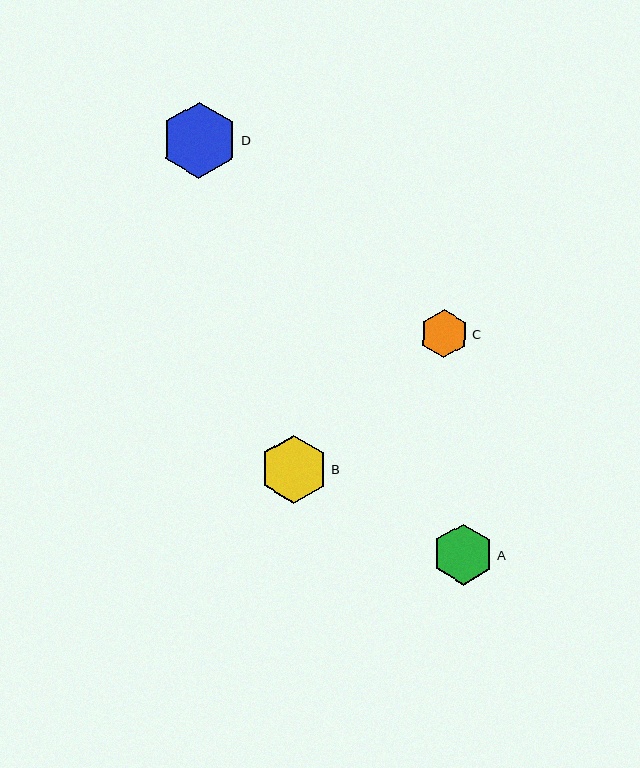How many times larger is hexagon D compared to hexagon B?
Hexagon D is approximately 1.1 times the size of hexagon B.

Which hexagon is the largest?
Hexagon D is the largest with a size of approximately 77 pixels.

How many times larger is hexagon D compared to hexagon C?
Hexagon D is approximately 1.6 times the size of hexagon C.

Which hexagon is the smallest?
Hexagon C is the smallest with a size of approximately 48 pixels.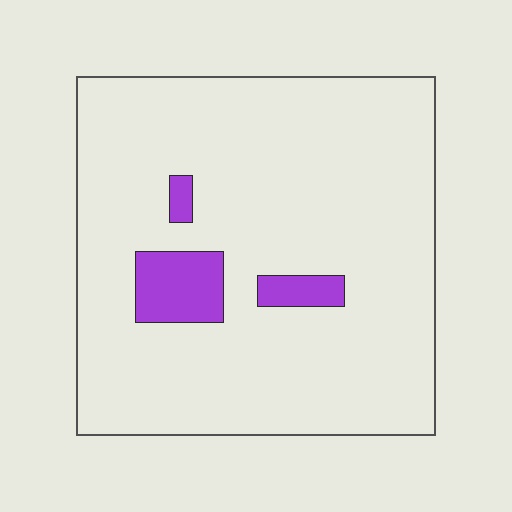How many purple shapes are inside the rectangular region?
3.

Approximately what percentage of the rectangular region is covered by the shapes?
Approximately 10%.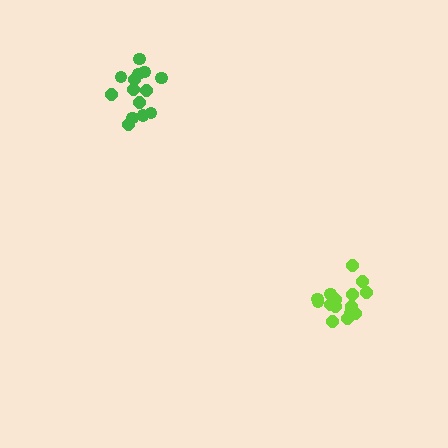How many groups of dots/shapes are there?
There are 2 groups.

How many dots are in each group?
Group 1: 14 dots, Group 2: 15 dots (29 total).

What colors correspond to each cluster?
The clusters are colored: green, lime.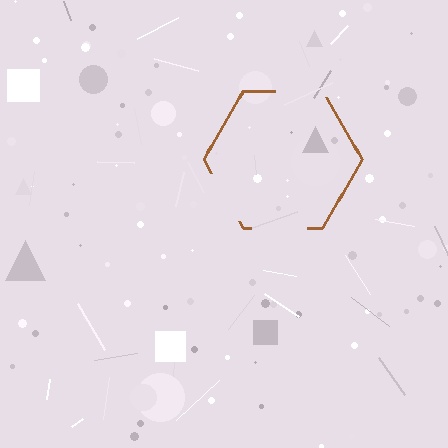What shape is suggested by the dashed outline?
The dashed outline suggests a hexagon.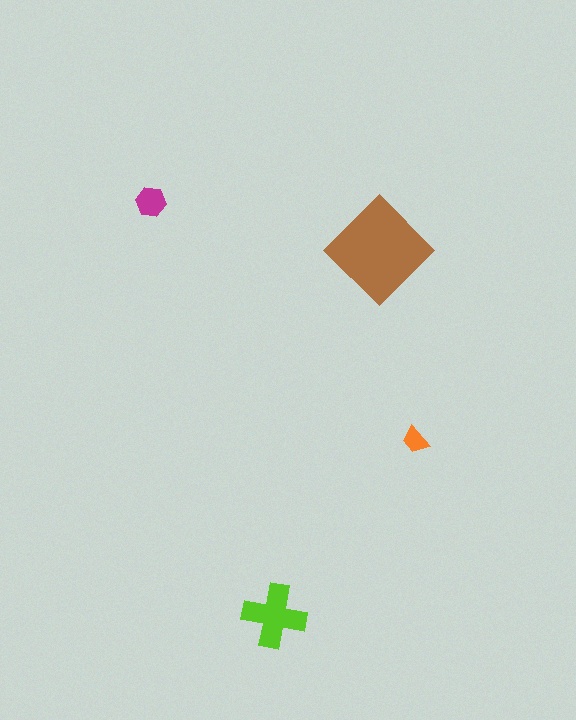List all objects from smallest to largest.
The orange trapezoid, the magenta hexagon, the lime cross, the brown diamond.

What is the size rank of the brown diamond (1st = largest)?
1st.